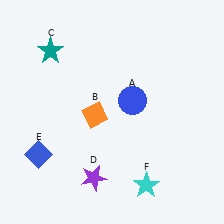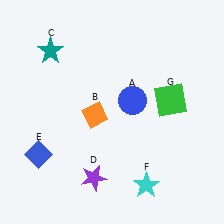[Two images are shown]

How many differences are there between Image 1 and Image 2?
There is 1 difference between the two images.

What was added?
A green square (G) was added in Image 2.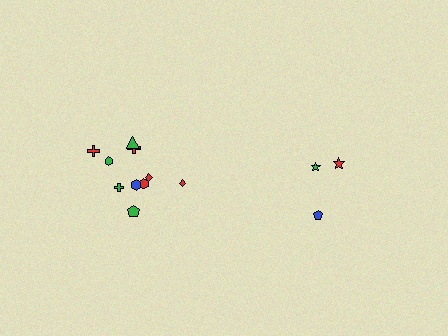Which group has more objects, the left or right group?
The left group.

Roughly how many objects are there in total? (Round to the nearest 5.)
Roughly 15 objects in total.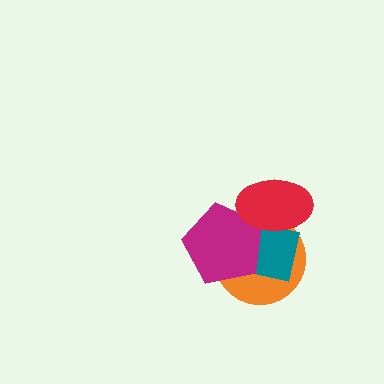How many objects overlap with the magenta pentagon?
3 objects overlap with the magenta pentagon.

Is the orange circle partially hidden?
Yes, it is partially covered by another shape.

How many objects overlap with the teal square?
3 objects overlap with the teal square.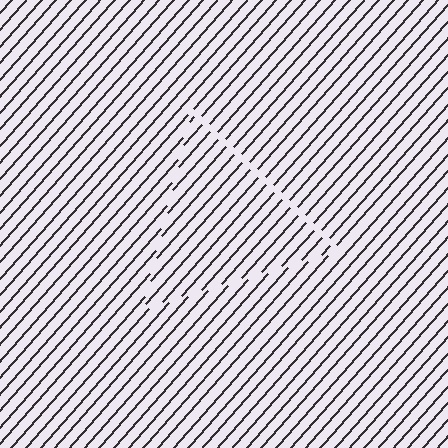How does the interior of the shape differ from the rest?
The interior of the shape contains the same grating, shifted by half a period — the contour is defined by the phase discontinuity where line-ends from the inner and outer gratings abut.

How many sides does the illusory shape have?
3 sides — the line-ends trace a triangle.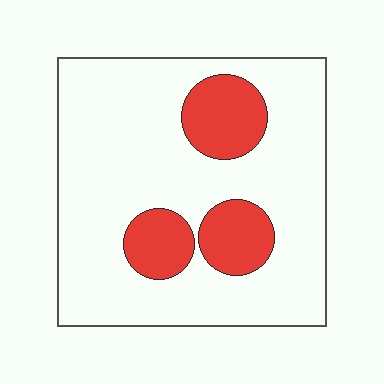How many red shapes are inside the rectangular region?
3.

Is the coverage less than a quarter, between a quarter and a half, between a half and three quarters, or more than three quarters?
Less than a quarter.